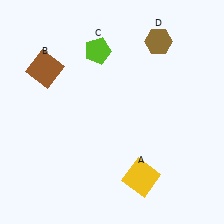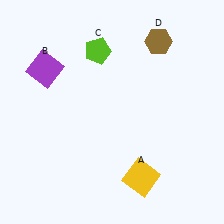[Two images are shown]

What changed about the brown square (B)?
In Image 1, B is brown. In Image 2, it changed to purple.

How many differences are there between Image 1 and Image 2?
There is 1 difference between the two images.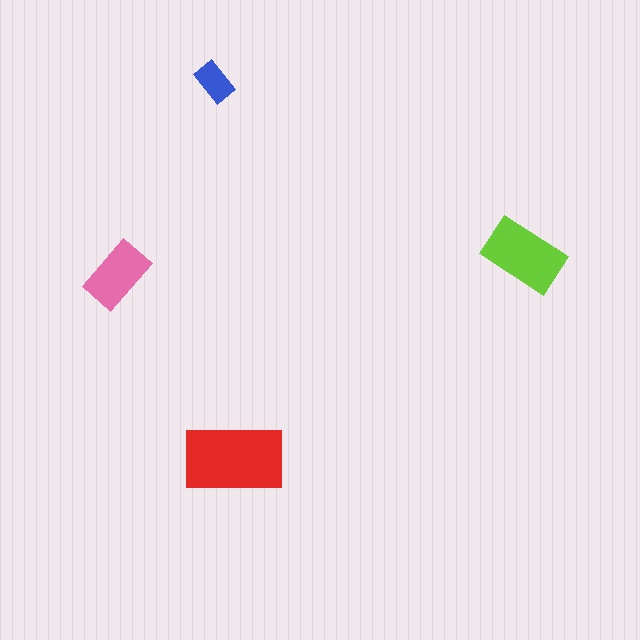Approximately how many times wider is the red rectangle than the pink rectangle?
About 1.5 times wider.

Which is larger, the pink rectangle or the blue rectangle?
The pink one.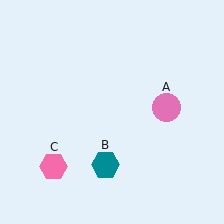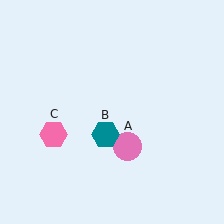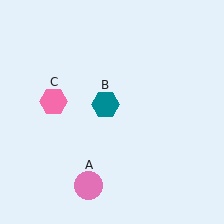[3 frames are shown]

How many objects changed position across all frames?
3 objects changed position: pink circle (object A), teal hexagon (object B), pink hexagon (object C).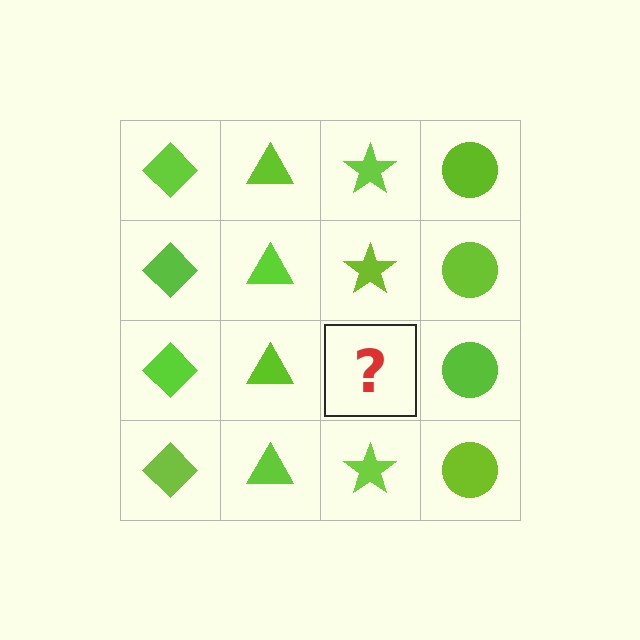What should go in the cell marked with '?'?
The missing cell should contain a lime star.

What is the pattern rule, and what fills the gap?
The rule is that each column has a consistent shape. The gap should be filled with a lime star.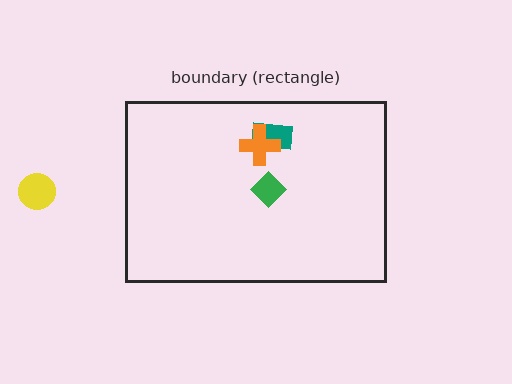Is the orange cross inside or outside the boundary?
Inside.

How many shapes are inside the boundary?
3 inside, 1 outside.